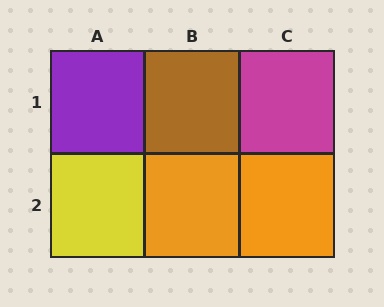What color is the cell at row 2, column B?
Orange.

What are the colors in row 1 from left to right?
Purple, brown, magenta.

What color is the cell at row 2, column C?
Orange.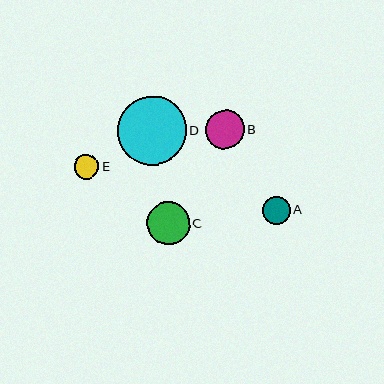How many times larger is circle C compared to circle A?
Circle C is approximately 1.6 times the size of circle A.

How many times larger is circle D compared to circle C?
Circle D is approximately 1.6 times the size of circle C.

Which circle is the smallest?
Circle E is the smallest with a size of approximately 25 pixels.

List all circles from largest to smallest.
From largest to smallest: D, C, B, A, E.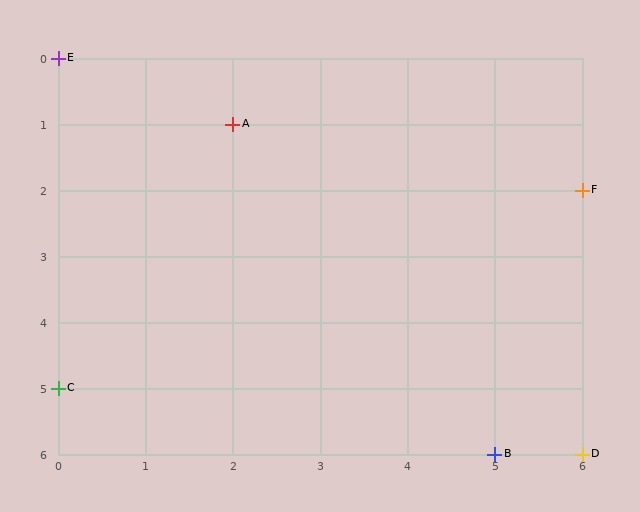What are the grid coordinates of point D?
Point D is at grid coordinates (6, 6).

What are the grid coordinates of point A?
Point A is at grid coordinates (2, 1).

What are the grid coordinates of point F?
Point F is at grid coordinates (6, 2).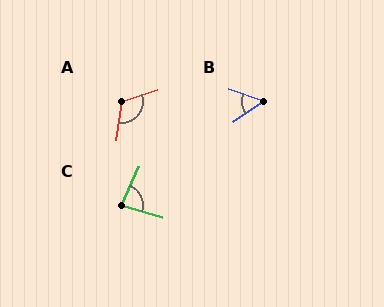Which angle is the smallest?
B, at approximately 53 degrees.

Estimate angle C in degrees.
Approximately 82 degrees.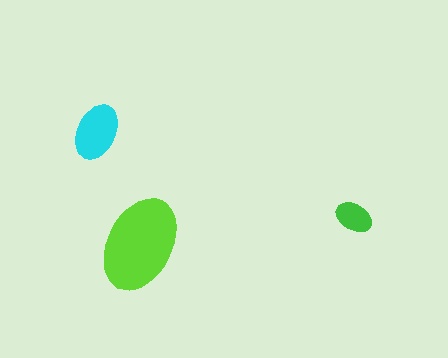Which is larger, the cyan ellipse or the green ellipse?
The cyan one.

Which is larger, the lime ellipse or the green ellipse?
The lime one.